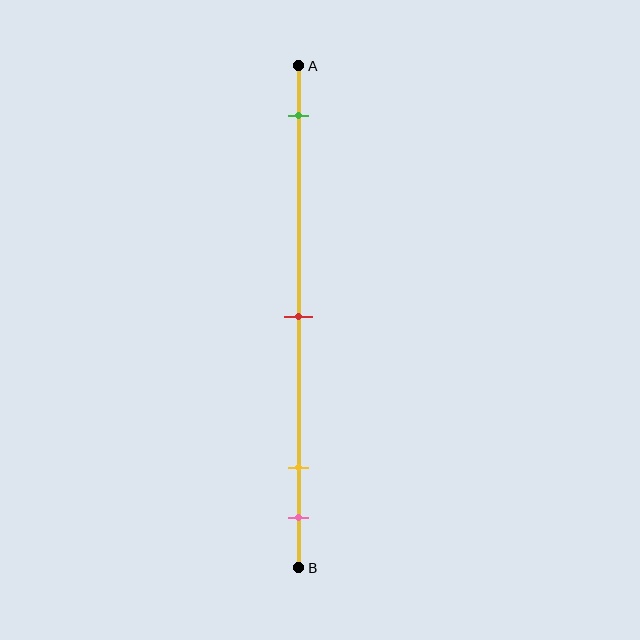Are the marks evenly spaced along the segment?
No, the marks are not evenly spaced.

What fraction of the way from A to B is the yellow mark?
The yellow mark is approximately 80% (0.8) of the way from A to B.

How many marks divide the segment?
There are 4 marks dividing the segment.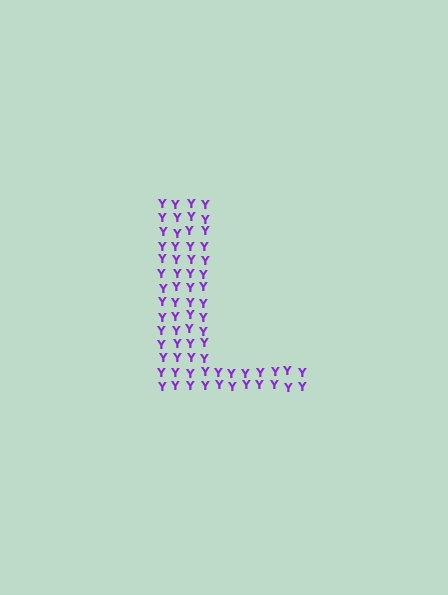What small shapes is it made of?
It is made of small letter Y's.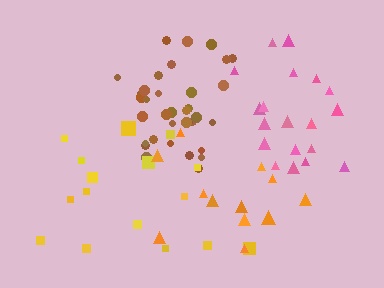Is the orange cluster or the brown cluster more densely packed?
Brown.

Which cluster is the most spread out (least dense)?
Orange.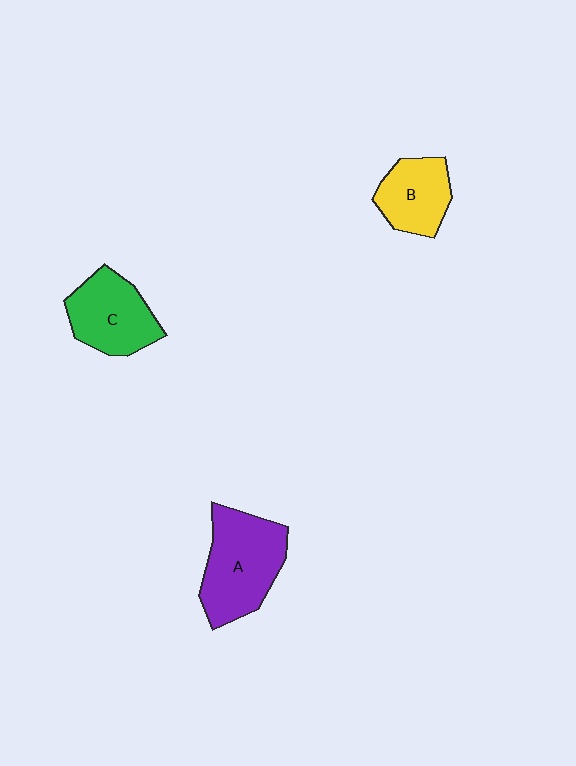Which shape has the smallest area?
Shape B (yellow).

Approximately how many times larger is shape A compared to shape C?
Approximately 1.3 times.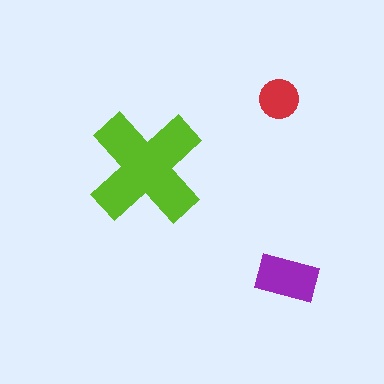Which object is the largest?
The lime cross.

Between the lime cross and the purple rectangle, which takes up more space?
The lime cross.